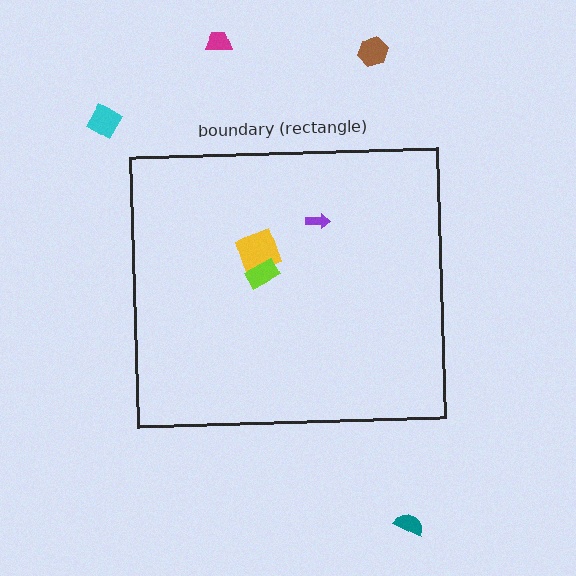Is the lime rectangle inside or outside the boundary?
Inside.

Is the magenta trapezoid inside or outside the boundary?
Outside.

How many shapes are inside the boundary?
3 inside, 4 outside.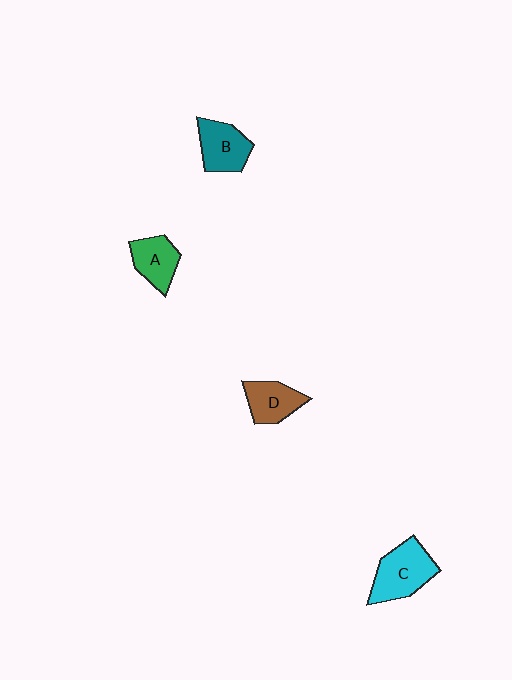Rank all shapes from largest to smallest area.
From largest to smallest: C (cyan), B (teal), D (brown), A (green).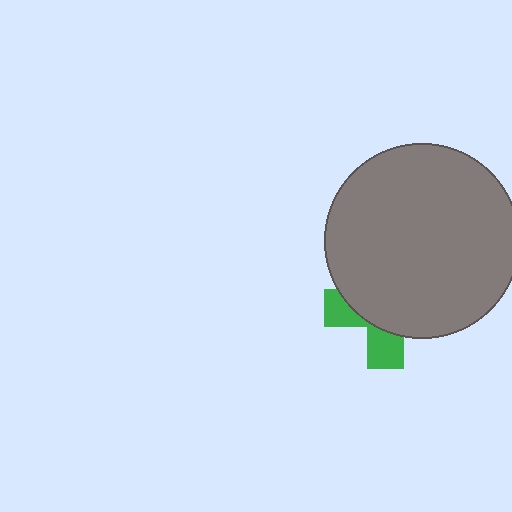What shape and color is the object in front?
The object in front is a gray circle.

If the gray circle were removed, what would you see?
You would see the complete green cross.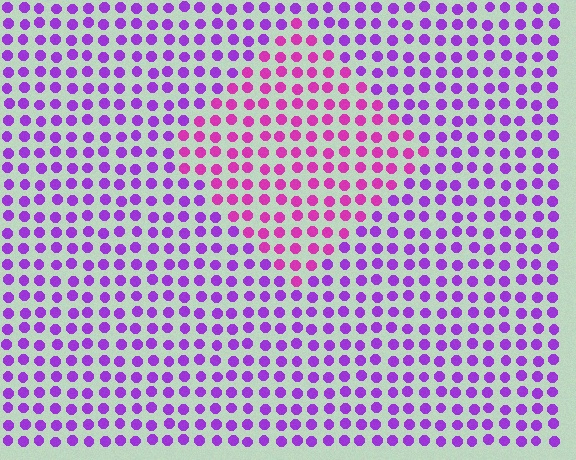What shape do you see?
I see a diamond.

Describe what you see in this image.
The image is filled with small purple elements in a uniform arrangement. A diamond-shaped region is visible where the elements are tinted to a slightly different hue, forming a subtle color boundary.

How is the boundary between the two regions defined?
The boundary is defined purely by a slight shift in hue (about 35 degrees). Spacing, size, and orientation are identical on both sides.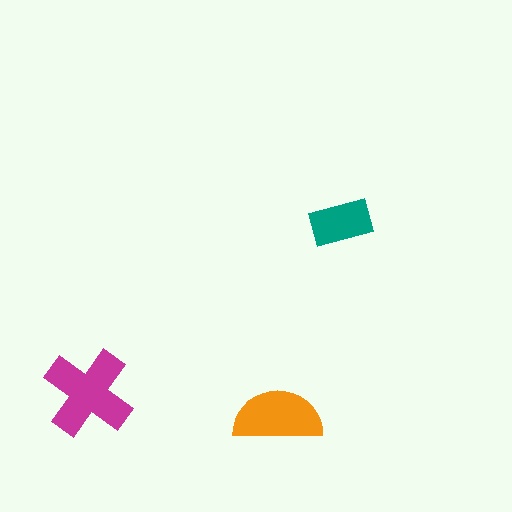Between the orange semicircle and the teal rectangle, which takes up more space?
The orange semicircle.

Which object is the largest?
The magenta cross.